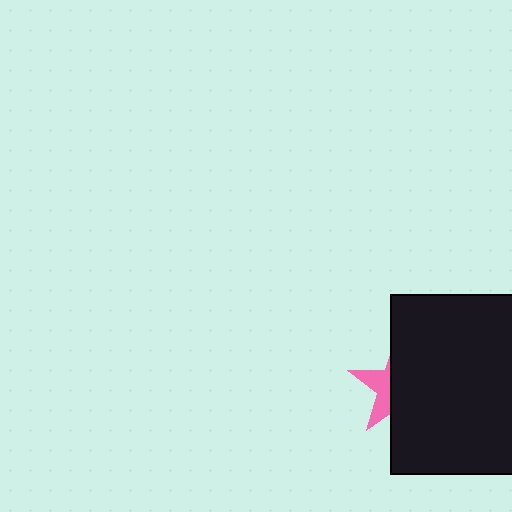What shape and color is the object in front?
The object in front is a black rectangle.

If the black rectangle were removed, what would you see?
You would see the complete pink star.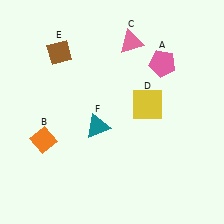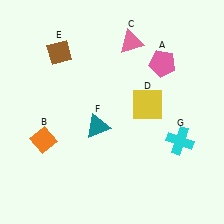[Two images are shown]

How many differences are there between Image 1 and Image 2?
There is 1 difference between the two images.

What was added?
A cyan cross (G) was added in Image 2.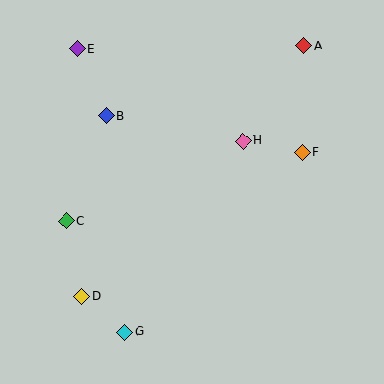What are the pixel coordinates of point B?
Point B is at (106, 116).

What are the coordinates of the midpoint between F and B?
The midpoint between F and B is at (204, 134).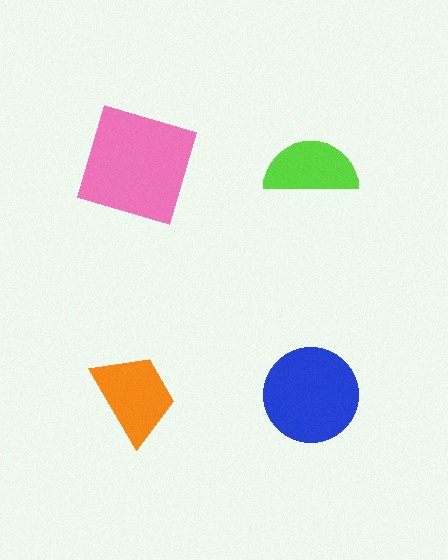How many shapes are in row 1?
2 shapes.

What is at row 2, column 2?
A blue circle.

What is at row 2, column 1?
An orange trapezoid.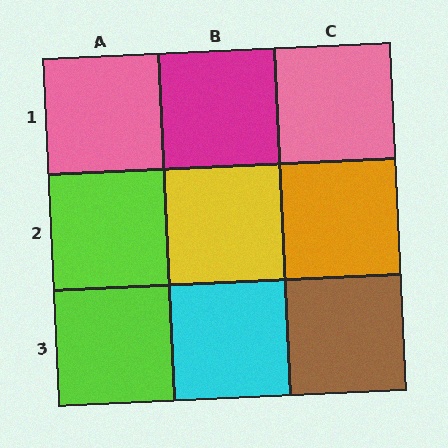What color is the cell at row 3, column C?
Brown.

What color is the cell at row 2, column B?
Yellow.